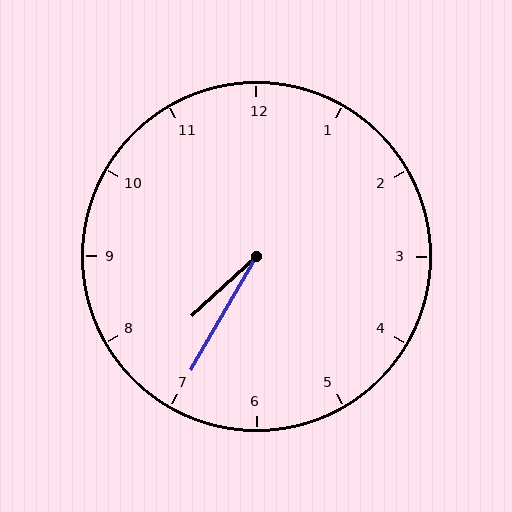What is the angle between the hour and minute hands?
Approximately 18 degrees.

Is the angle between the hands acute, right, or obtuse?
It is acute.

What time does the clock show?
7:35.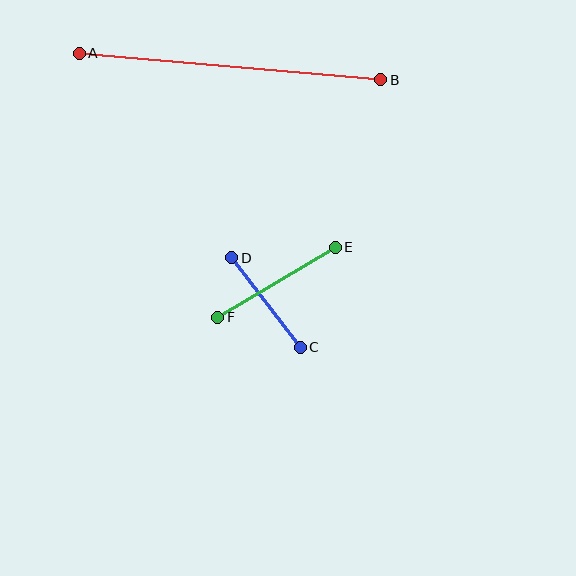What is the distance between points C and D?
The distance is approximately 113 pixels.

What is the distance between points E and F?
The distance is approximately 137 pixels.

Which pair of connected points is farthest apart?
Points A and B are farthest apart.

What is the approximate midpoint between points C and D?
The midpoint is at approximately (266, 302) pixels.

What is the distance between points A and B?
The distance is approximately 302 pixels.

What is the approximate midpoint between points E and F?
The midpoint is at approximately (277, 282) pixels.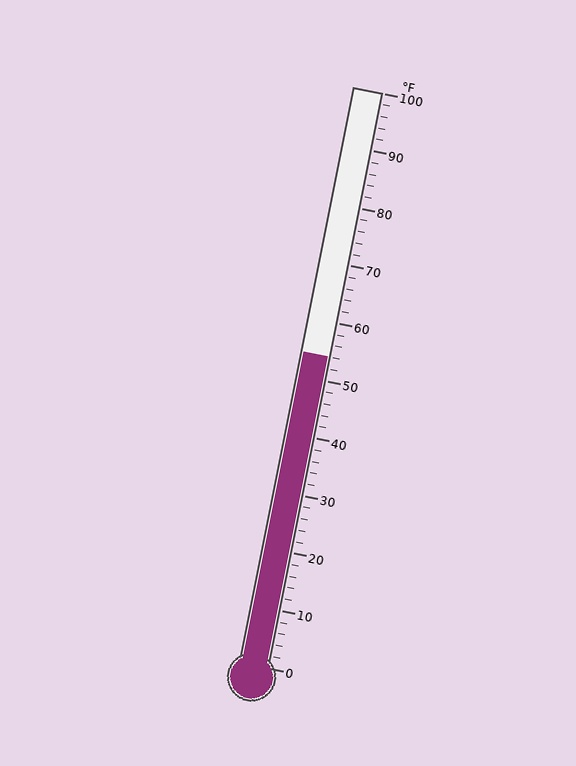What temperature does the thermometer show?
The thermometer shows approximately 54°F.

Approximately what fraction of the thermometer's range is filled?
The thermometer is filled to approximately 55% of its range.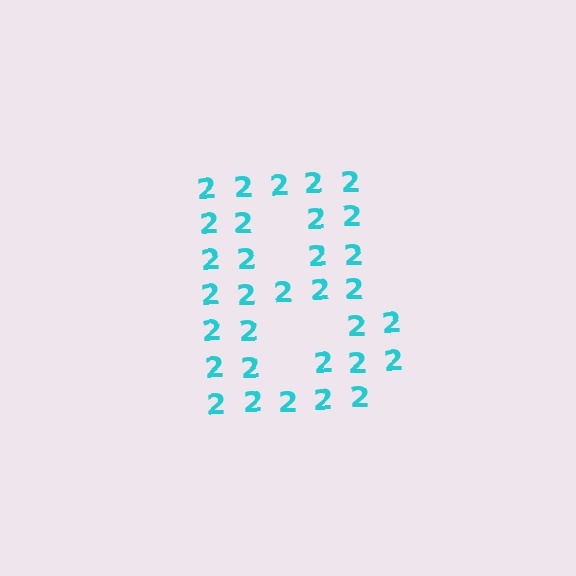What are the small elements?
The small elements are digit 2's.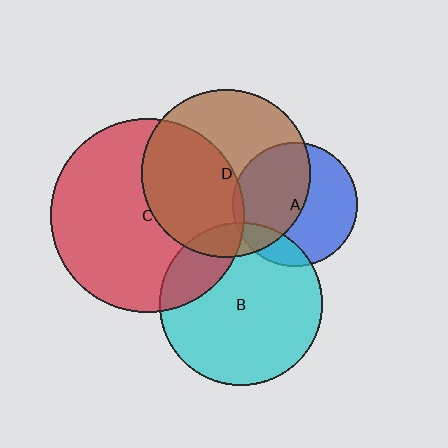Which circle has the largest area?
Circle C (red).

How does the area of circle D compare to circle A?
Approximately 1.8 times.